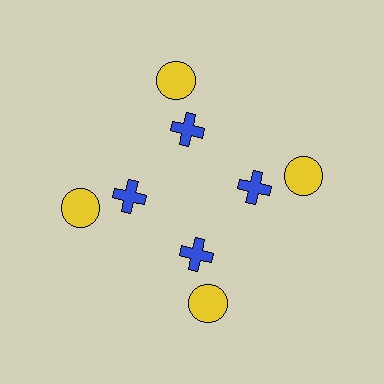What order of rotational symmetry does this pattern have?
This pattern has 4-fold rotational symmetry.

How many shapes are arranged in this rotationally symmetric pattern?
There are 8 shapes, arranged in 4 groups of 2.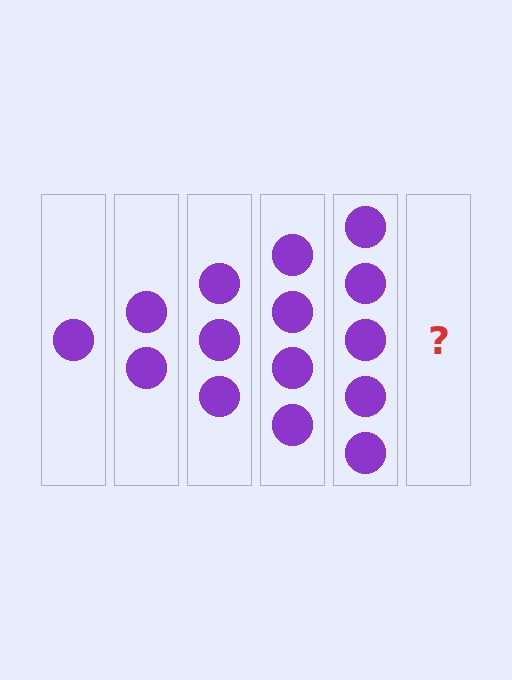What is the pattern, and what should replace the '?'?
The pattern is that each step adds one more circle. The '?' should be 6 circles.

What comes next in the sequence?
The next element should be 6 circles.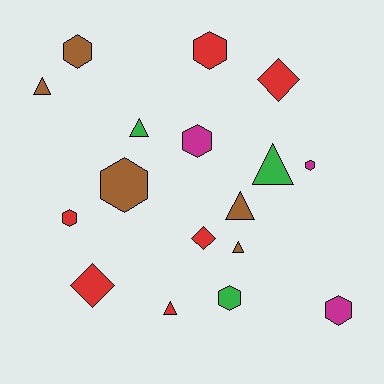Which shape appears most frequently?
Hexagon, with 8 objects.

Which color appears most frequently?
Red, with 6 objects.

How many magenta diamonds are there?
There are no magenta diamonds.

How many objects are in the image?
There are 17 objects.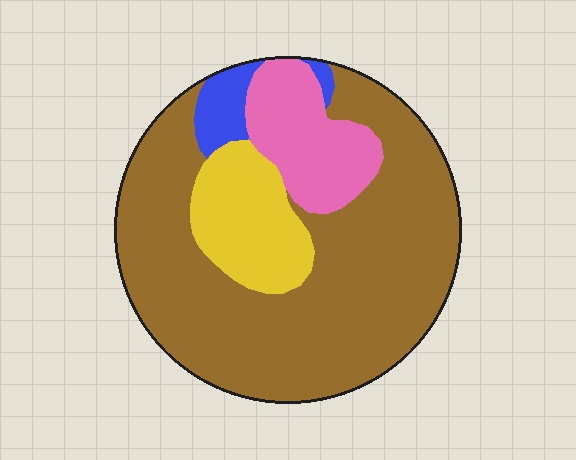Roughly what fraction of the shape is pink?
Pink takes up less than a sixth of the shape.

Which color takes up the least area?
Blue, at roughly 5%.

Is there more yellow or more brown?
Brown.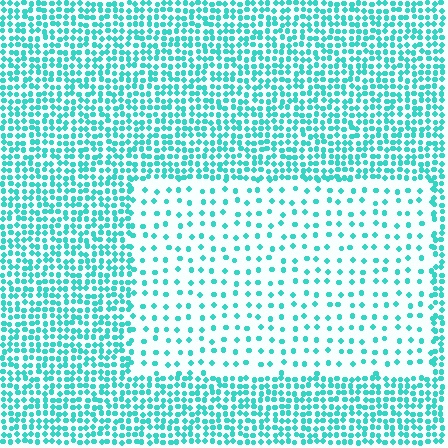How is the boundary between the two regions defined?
The boundary is defined by a change in element density (approximately 2.7x ratio). All elements are the same color, size, and shape.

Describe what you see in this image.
The image contains small cyan elements arranged at two different densities. A rectangle-shaped region is visible where the elements are less densely packed than the surrounding area.